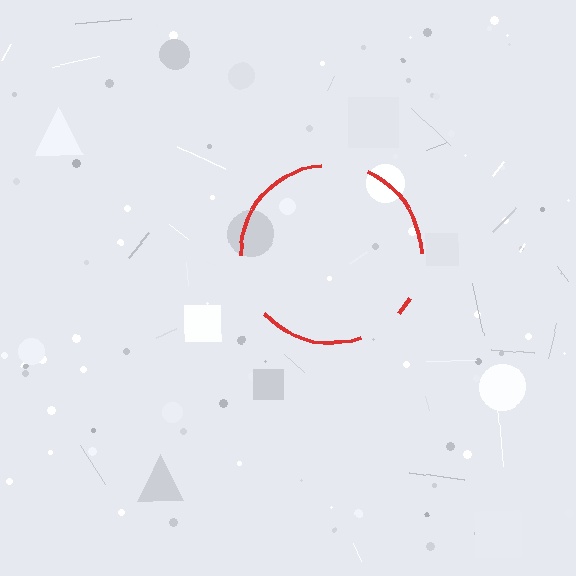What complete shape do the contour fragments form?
The contour fragments form a circle.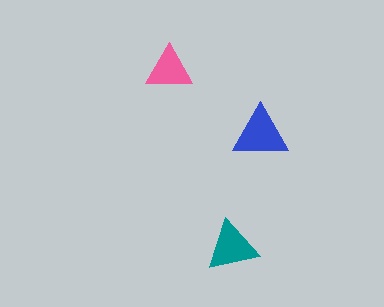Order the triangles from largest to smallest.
the blue one, the teal one, the pink one.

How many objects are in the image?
There are 3 objects in the image.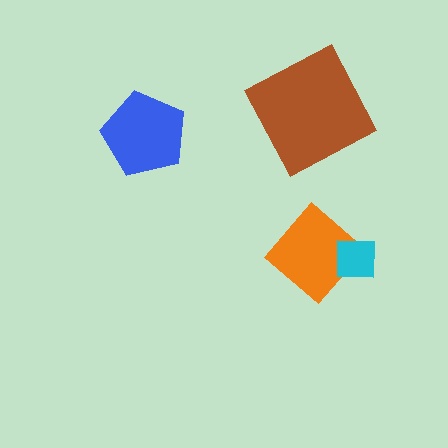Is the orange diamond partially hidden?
Yes, it is partially covered by another shape.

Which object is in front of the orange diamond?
The cyan square is in front of the orange diamond.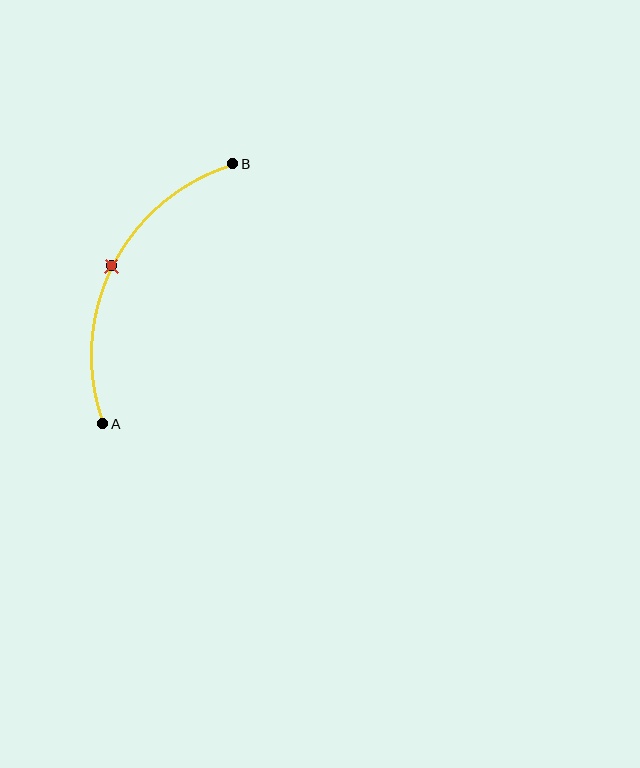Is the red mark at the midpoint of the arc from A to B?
Yes. The red mark lies on the arc at equal arc-length from both A and B — it is the arc midpoint.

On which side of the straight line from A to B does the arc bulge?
The arc bulges to the left of the straight line connecting A and B.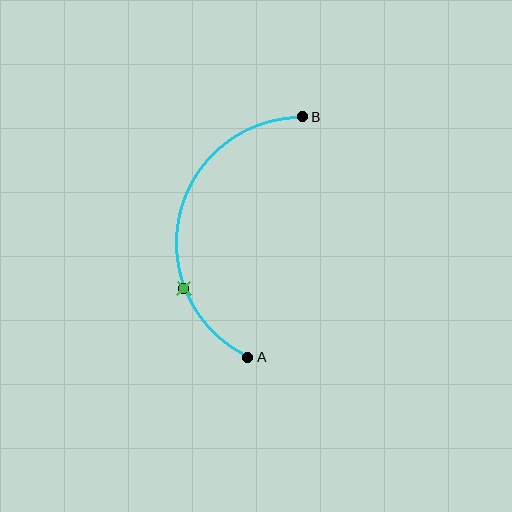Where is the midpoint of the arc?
The arc midpoint is the point on the curve farthest from the straight line joining A and B. It sits to the left of that line.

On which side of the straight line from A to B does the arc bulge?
The arc bulges to the left of the straight line connecting A and B.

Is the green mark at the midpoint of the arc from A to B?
No. The green mark lies on the arc but is closer to endpoint A. The arc midpoint would be at the point on the curve equidistant along the arc from both A and B.